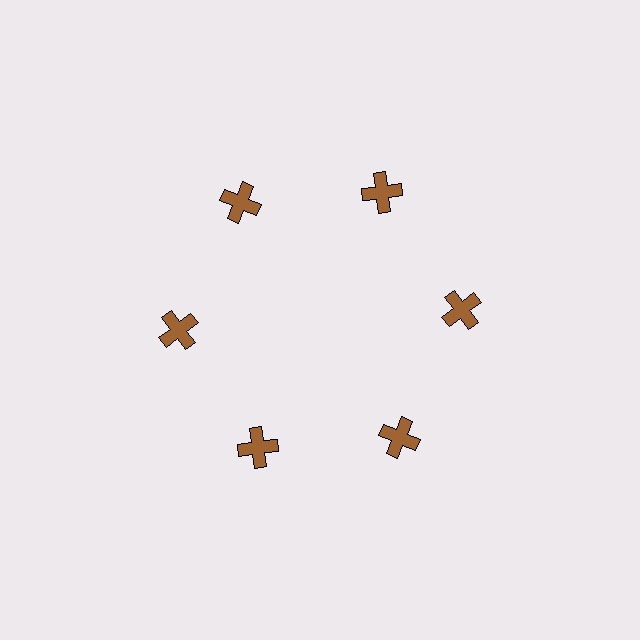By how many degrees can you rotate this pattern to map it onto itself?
The pattern maps onto itself every 60 degrees of rotation.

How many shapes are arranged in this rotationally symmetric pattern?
There are 6 shapes, arranged in 6 groups of 1.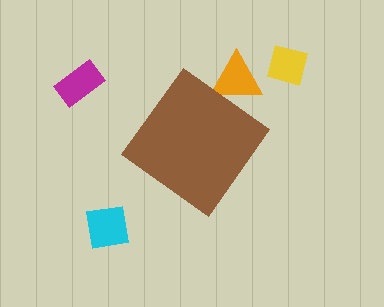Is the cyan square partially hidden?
No, the cyan square is fully visible.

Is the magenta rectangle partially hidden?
No, the magenta rectangle is fully visible.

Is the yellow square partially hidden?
No, the yellow square is fully visible.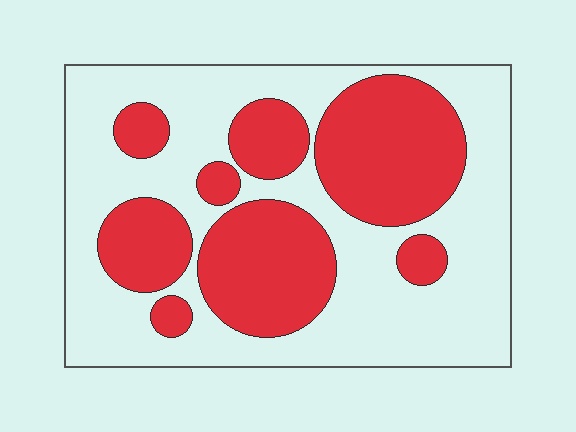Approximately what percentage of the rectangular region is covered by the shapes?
Approximately 40%.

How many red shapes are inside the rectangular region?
8.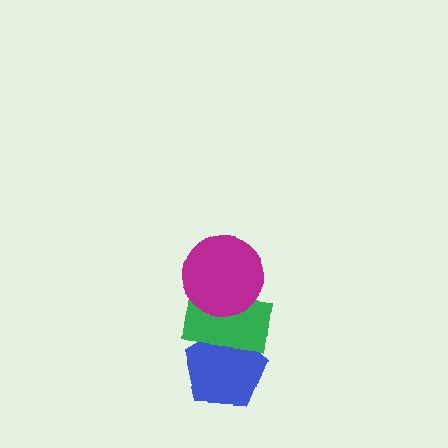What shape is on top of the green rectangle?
The magenta circle is on top of the green rectangle.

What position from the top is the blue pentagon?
The blue pentagon is 3rd from the top.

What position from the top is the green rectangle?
The green rectangle is 2nd from the top.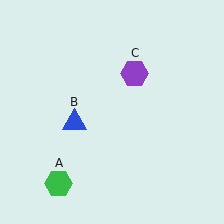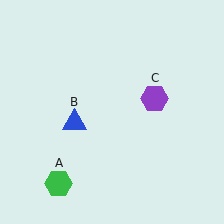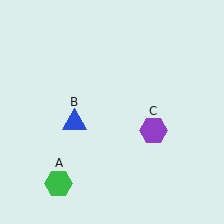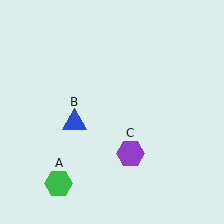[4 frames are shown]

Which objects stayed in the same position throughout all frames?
Green hexagon (object A) and blue triangle (object B) remained stationary.